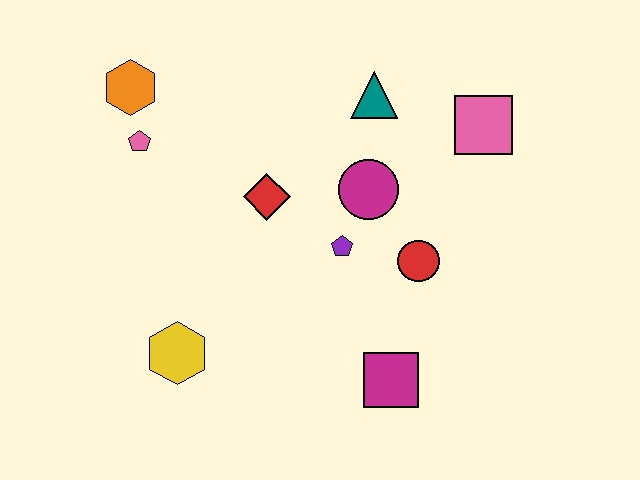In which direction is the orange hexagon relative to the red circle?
The orange hexagon is to the left of the red circle.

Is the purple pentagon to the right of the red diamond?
Yes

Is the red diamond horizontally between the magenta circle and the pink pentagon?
Yes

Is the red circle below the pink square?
Yes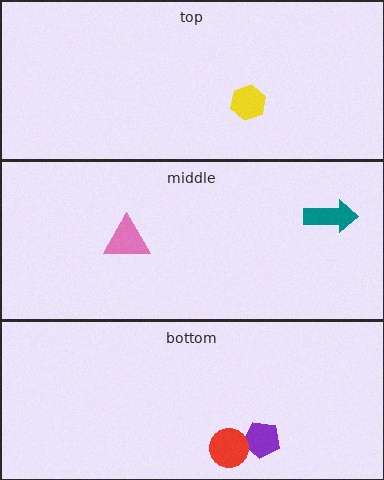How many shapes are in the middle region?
2.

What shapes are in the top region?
The yellow hexagon.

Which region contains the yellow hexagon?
The top region.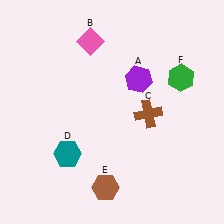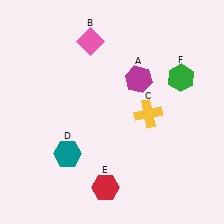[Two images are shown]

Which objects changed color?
A changed from purple to magenta. C changed from brown to yellow. E changed from brown to red.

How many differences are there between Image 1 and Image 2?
There are 3 differences between the two images.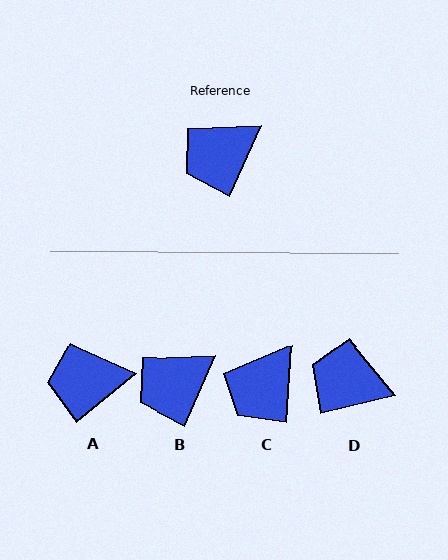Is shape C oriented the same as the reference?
No, it is off by about 20 degrees.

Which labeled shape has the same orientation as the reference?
B.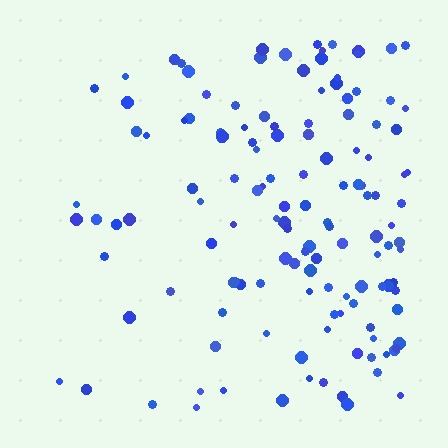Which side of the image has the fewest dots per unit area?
The left.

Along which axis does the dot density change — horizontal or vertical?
Horizontal.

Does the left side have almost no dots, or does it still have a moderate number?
Still a moderate number, just noticeably fewer than the right.